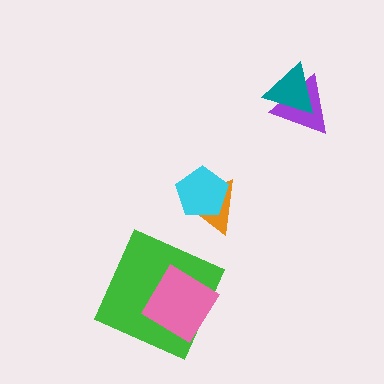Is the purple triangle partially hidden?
Yes, it is partially covered by another shape.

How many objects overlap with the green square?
1 object overlaps with the green square.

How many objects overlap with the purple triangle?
1 object overlaps with the purple triangle.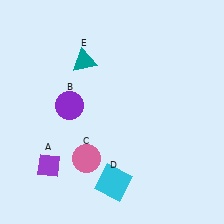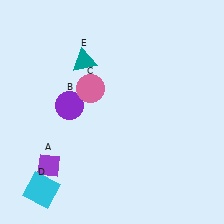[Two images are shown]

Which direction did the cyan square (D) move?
The cyan square (D) moved left.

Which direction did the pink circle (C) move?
The pink circle (C) moved up.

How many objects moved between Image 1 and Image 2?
2 objects moved between the two images.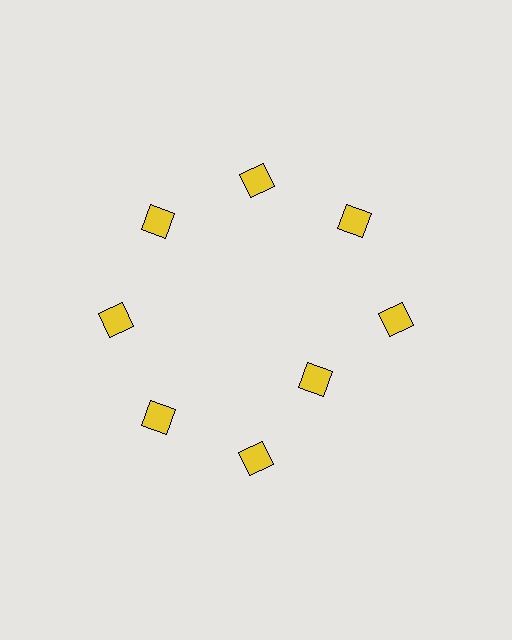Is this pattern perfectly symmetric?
No. The 8 yellow diamonds are arranged in a ring, but one element near the 4 o'clock position is pulled inward toward the center, breaking the 8-fold rotational symmetry.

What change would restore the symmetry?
The symmetry would be restored by moving it outward, back onto the ring so that all 8 diamonds sit at equal angles and equal distance from the center.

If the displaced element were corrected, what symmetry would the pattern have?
It would have 8-fold rotational symmetry — the pattern would map onto itself every 45 degrees.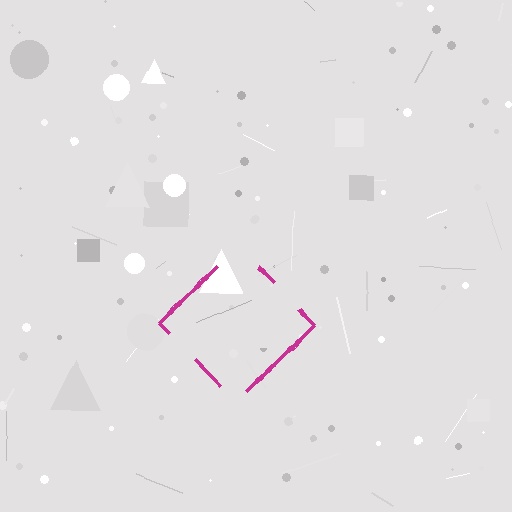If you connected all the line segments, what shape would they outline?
They would outline a diamond.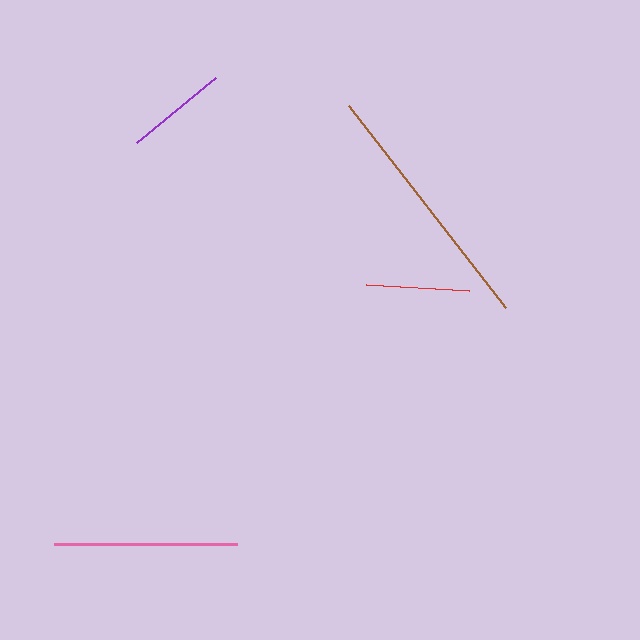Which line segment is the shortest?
The purple line is the shortest at approximately 102 pixels.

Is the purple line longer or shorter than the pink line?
The pink line is longer than the purple line.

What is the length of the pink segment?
The pink segment is approximately 183 pixels long.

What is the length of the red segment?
The red segment is approximately 103 pixels long.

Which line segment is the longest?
The brown line is the longest at approximately 256 pixels.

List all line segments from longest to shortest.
From longest to shortest: brown, pink, red, purple.